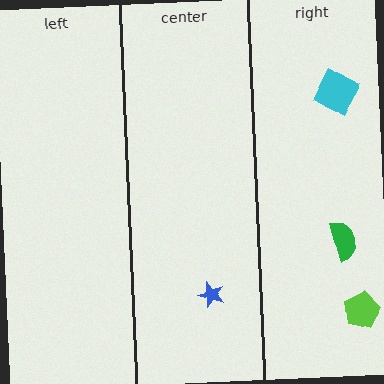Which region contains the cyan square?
The right region.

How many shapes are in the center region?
1.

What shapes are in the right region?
The lime pentagon, the green semicircle, the cyan square.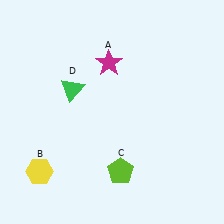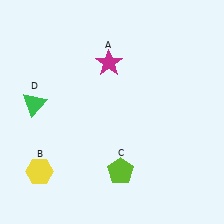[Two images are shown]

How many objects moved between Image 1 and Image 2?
1 object moved between the two images.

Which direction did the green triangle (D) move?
The green triangle (D) moved left.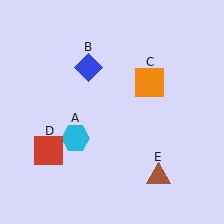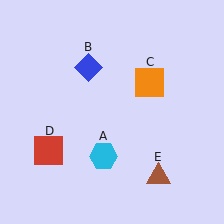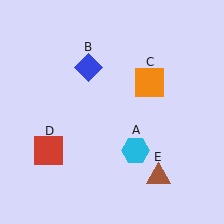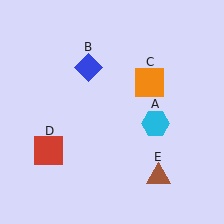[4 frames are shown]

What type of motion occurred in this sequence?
The cyan hexagon (object A) rotated counterclockwise around the center of the scene.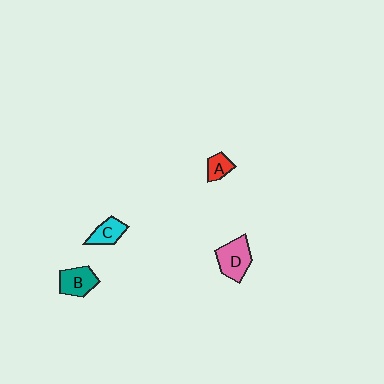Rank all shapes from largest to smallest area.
From largest to smallest: D (pink), B (teal), C (cyan), A (red).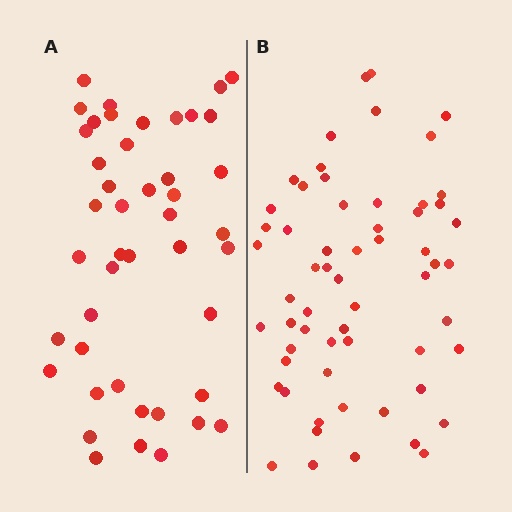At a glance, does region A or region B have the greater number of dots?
Region B (the right region) has more dots.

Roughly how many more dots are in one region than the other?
Region B has approximately 15 more dots than region A.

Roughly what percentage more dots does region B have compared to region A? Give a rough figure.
About 35% more.